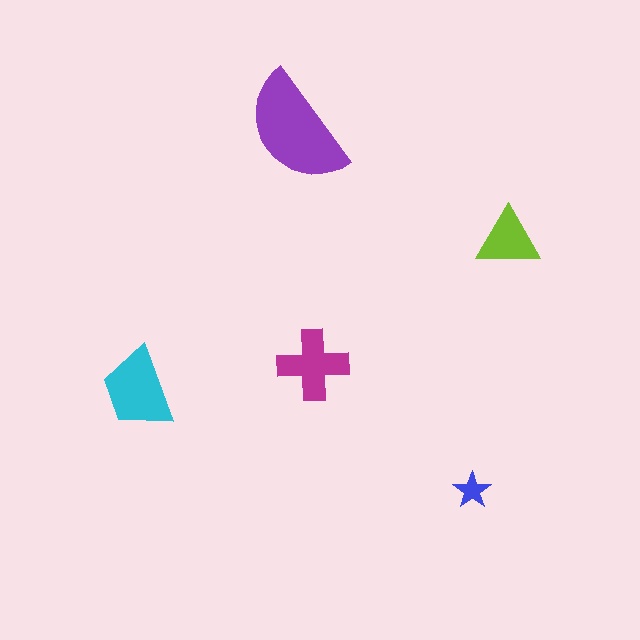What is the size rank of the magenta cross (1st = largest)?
3rd.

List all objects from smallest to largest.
The blue star, the lime triangle, the magenta cross, the cyan trapezoid, the purple semicircle.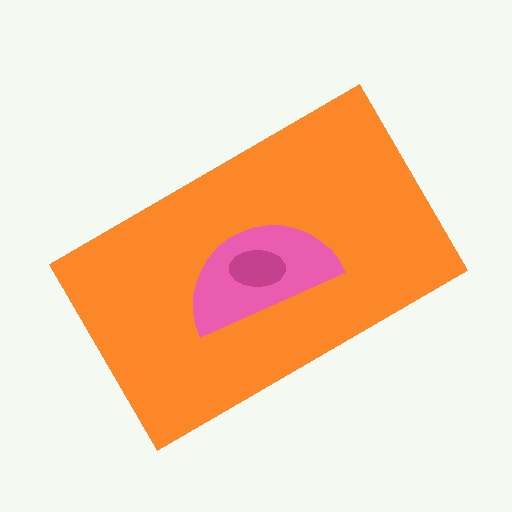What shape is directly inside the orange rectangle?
The pink semicircle.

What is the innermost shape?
The magenta ellipse.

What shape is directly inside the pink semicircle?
The magenta ellipse.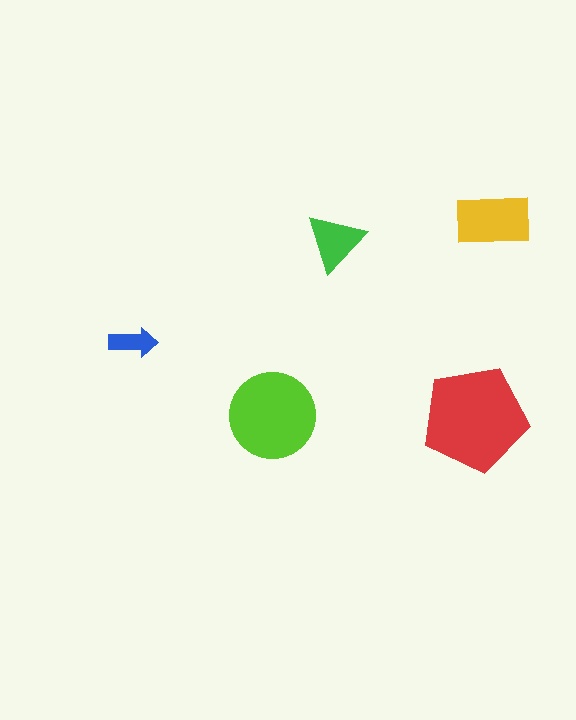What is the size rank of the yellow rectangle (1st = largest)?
3rd.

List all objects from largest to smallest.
The red pentagon, the lime circle, the yellow rectangle, the green triangle, the blue arrow.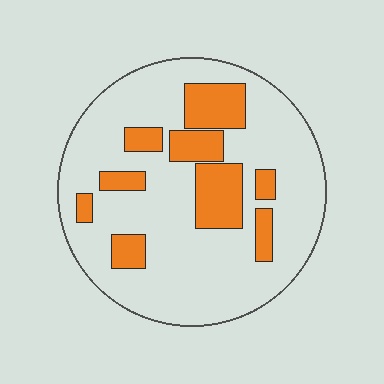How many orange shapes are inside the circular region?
9.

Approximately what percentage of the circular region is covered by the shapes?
Approximately 25%.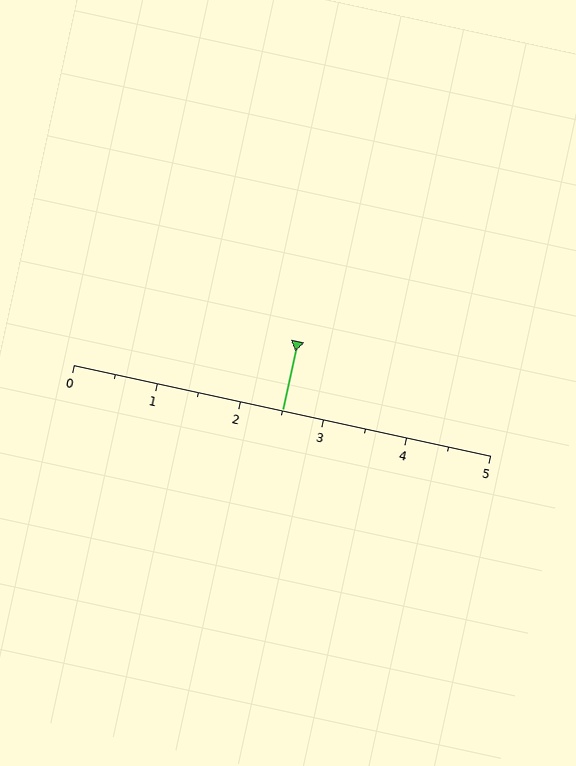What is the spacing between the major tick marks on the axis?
The major ticks are spaced 1 apart.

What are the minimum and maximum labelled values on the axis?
The axis runs from 0 to 5.